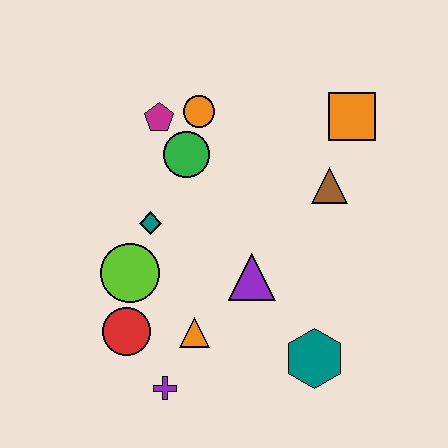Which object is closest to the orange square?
The brown triangle is closest to the orange square.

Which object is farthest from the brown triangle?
The purple cross is farthest from the brown triangle.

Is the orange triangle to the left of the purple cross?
No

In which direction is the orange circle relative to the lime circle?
The orange circle is above the lime circle.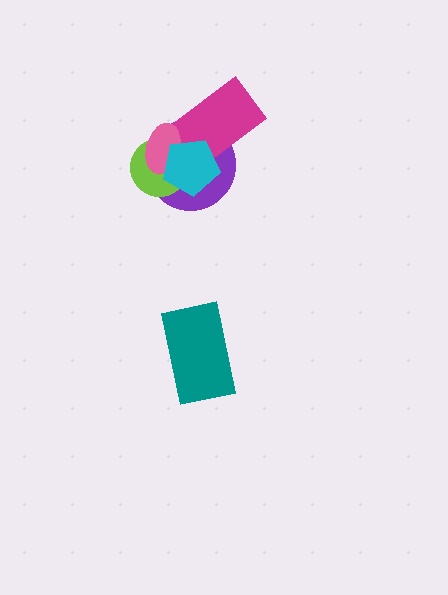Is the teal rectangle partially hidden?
No, no other shape covers it.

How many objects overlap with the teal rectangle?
0 objects overlap with the teal rectangle.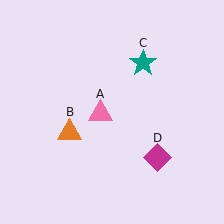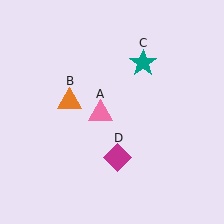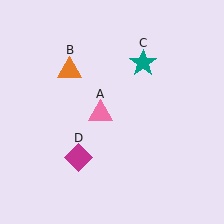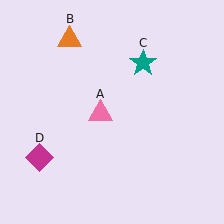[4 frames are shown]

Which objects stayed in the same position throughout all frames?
Pink triangle (object A) and teal star (object C) remained stationary.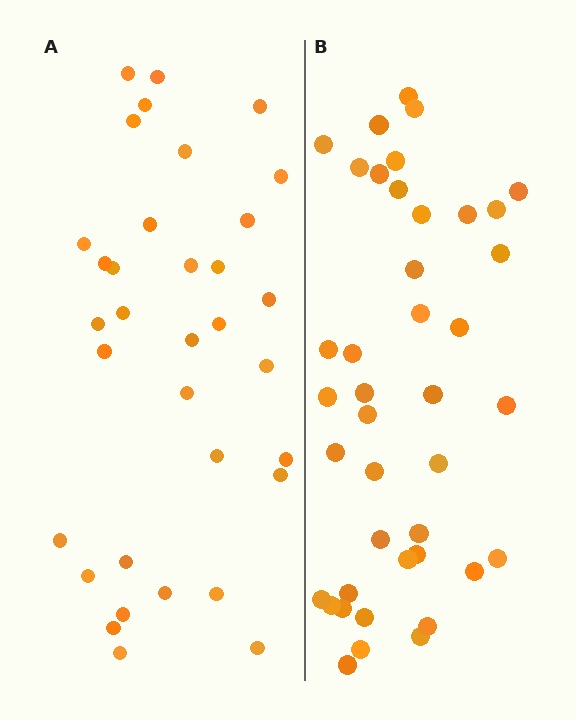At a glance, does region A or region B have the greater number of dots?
Region B (the right region) has more dots.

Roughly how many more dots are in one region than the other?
Region B has roughly 8 or so more dots than region A.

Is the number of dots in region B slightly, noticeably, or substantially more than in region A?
Region B has only slightly more — the two regions are fairly close. The ratio is roughly 1.2 to 1.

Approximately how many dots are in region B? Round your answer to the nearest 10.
About 40 dots. (The exact count is 41, which rounds to 40.)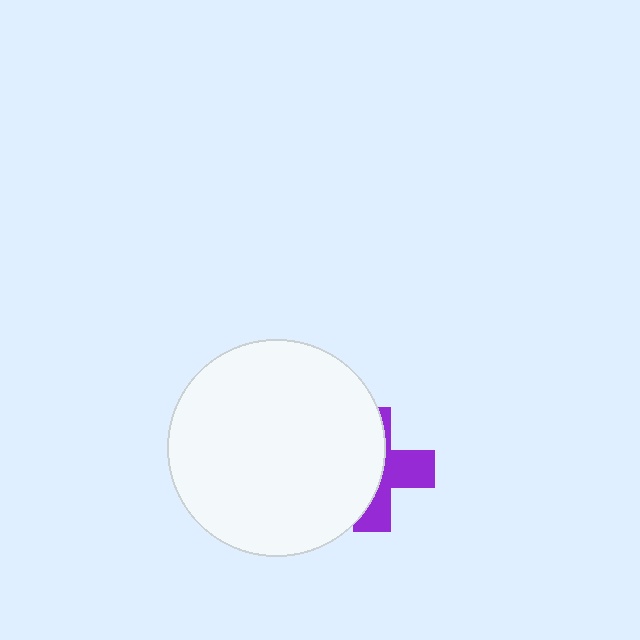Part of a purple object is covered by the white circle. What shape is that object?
It is a cross.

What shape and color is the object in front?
The object in front is a white circle.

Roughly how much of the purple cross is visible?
A small part of it is visible (roughly 43%).